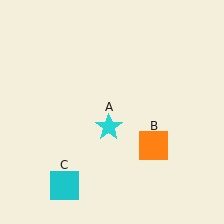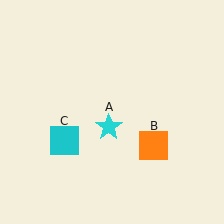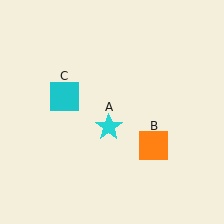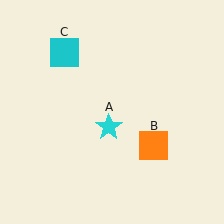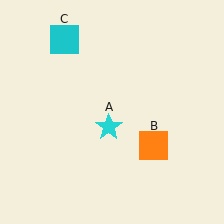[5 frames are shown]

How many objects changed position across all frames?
1 object changed position: cyan square (object C).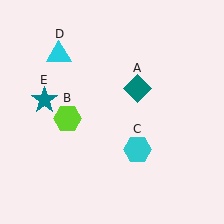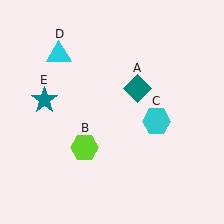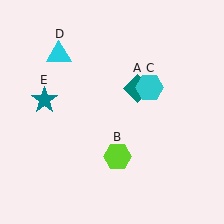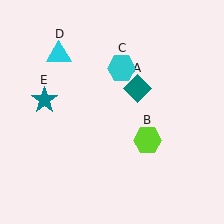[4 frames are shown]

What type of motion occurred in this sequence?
The lime hexagon (object B), cyan hexagon (object C) rotated counterclockwise around the center of the scene.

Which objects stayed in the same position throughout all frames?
Teal diamond (object A) and cyan triangle (object D) and teal star (object E) remained stationary.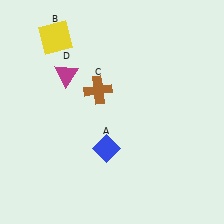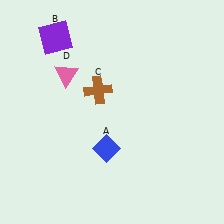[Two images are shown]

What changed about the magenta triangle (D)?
In Image 1, D is magenta. In Image 2, it changed to pink.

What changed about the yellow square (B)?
In Image 1, B is yellow. In Image 2, it changed to purple.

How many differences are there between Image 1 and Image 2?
There are 2 differences between the two images.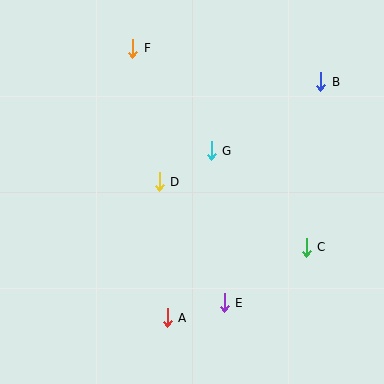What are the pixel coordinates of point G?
Point G is at (211, 151).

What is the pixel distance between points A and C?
The distance between A and C is 156 pixels.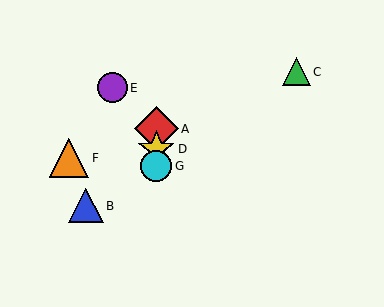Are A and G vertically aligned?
Yes, both are at x≈156.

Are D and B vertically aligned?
No, D is at x≈156 and B is at x≈86.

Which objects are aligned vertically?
Objects A, D, G are aligned vertically.